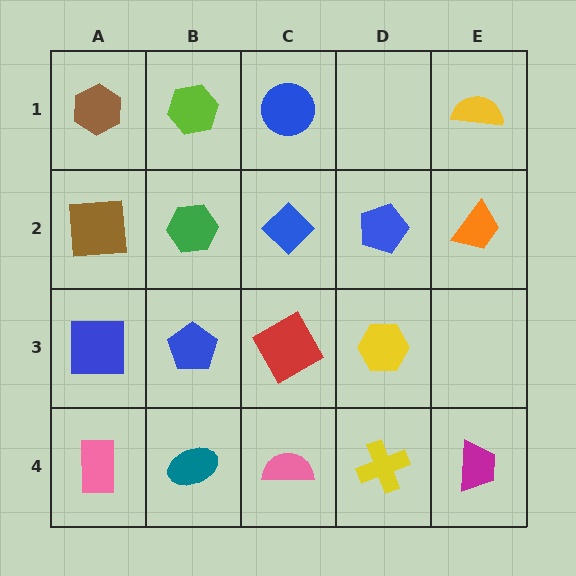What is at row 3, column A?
A blue square.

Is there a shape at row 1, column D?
No, that cell is empty.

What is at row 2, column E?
An orange trapezoid.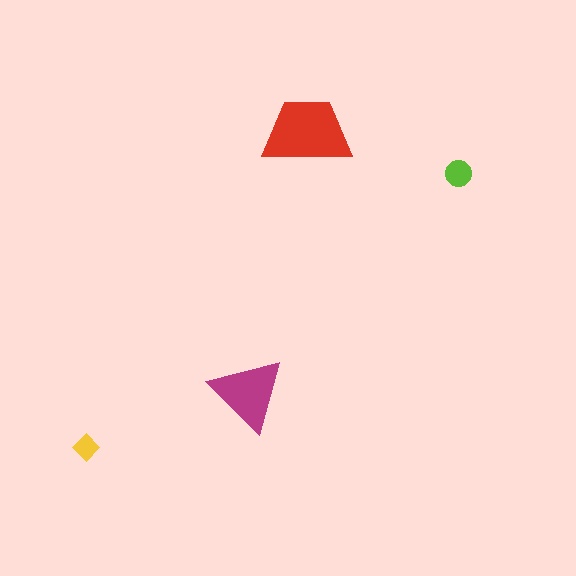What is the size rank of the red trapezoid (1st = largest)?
1st.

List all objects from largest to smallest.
The red trapezoid, the magenta triangle, the lime circle, the yellow diamond.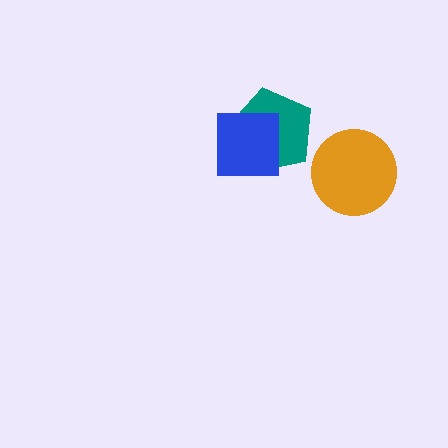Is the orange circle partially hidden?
No, no other shape covers it.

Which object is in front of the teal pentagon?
The blue square is in front of the teal pentagon.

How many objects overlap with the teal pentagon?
1 object overlaps with the teal pentagon.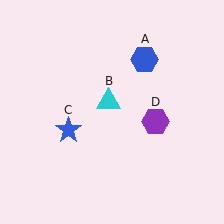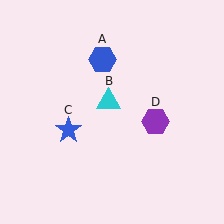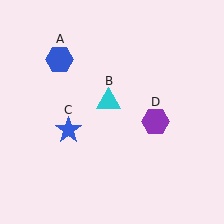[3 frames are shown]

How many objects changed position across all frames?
1 object changed position: blue hexagon (object A).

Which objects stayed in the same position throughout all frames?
Cyan triangle (object B) and blue star (object C) and purple hexagon (object D) remained stationary.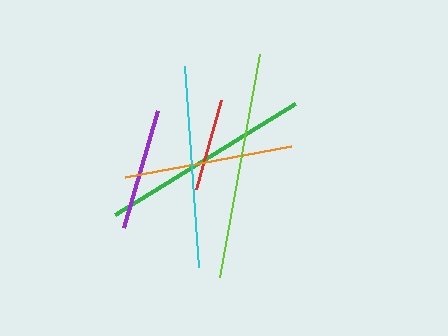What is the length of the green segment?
The green segment is approximately 211 pixels long.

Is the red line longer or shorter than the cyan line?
The cyan line is longer than the red line.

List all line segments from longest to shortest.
From longest to shortest: lime, green, cyan, orange, purple, red.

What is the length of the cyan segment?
The cyan segment is approximately 201 pixels long.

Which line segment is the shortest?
The red line is the shortest at approximately 92 pixels.